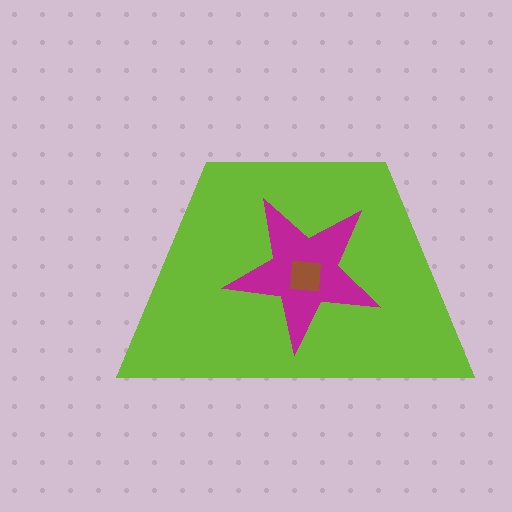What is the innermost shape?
The brown square.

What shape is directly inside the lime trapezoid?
The magenta star.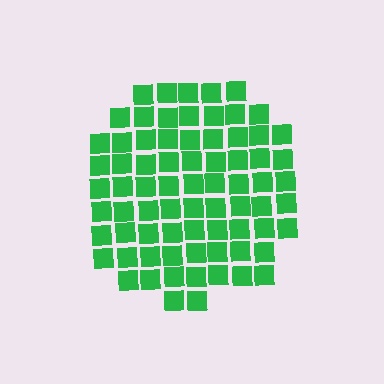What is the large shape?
The large shape is a circle.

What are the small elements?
The small elements are squares.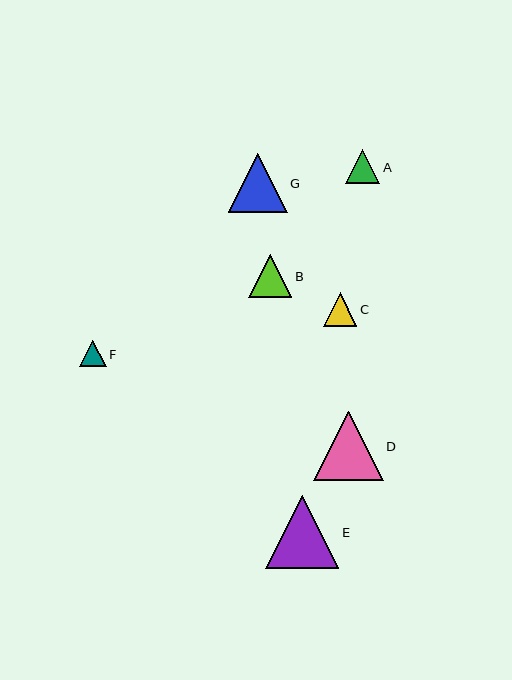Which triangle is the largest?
Triangle E is the largest with a size of approximately 74 pixels.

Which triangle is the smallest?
Triangle F is the smallest with a size of approximately 27 pixels.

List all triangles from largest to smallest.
From largest to smallest: E, D, G, B, A, C, F.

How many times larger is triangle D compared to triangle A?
Triangle D is approximately 2.0 times the size of triangle A.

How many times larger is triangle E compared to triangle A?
Triangle E is approximately 2.2 times the size of triangle A.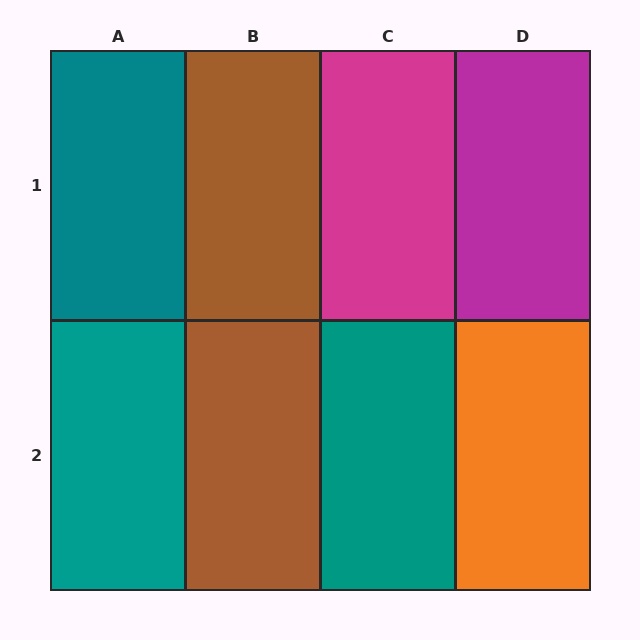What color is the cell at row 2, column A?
Teal.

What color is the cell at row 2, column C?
Teal.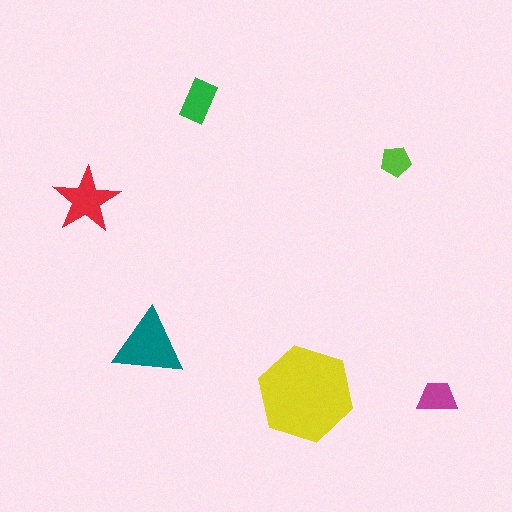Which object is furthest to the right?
The magenta trapezoid is rightmost.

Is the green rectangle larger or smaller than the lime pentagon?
Larger.